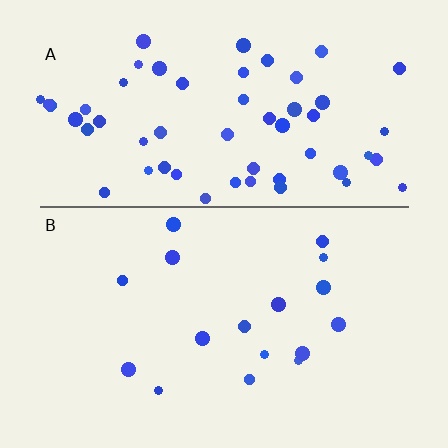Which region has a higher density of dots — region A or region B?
A (the top).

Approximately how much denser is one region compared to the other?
Approximately 3.3× — region A over region B.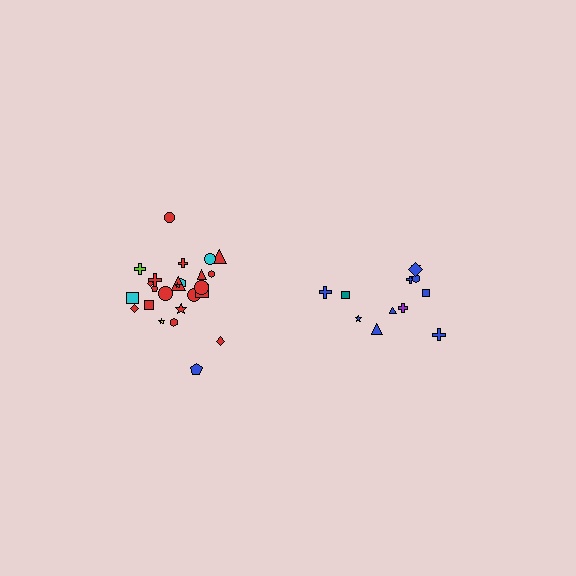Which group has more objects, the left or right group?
The left group.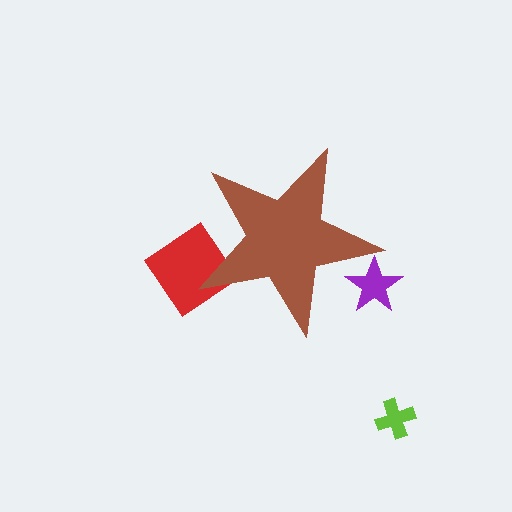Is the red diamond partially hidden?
Yes, the red diamond is partially hidden behind the brown star.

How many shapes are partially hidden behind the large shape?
2 shapes are partially hidden.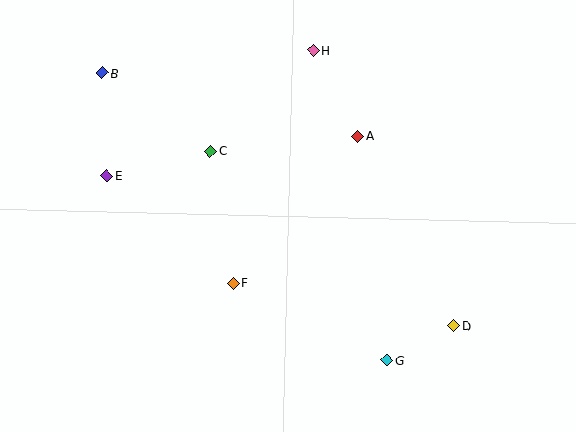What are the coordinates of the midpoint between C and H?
The midpoint between C and H is at (262, 101).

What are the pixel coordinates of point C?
Point C is at (210, 151).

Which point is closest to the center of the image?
Point F at (233, 283) is closest to the center.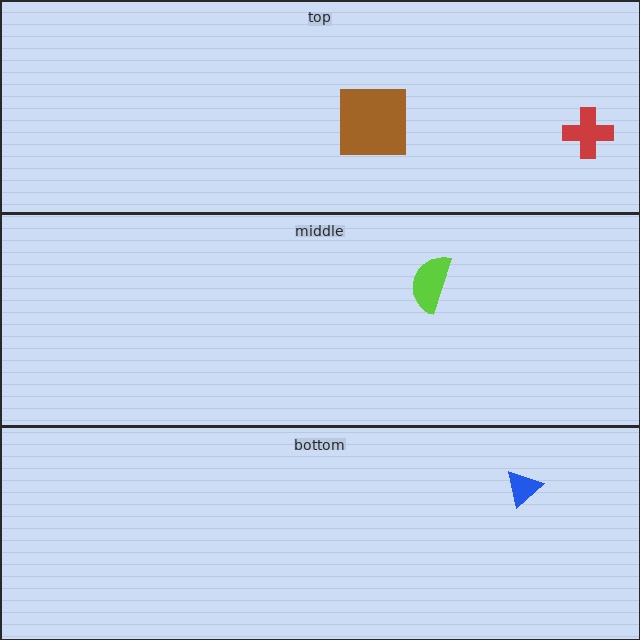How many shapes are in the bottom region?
1.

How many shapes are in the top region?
2.